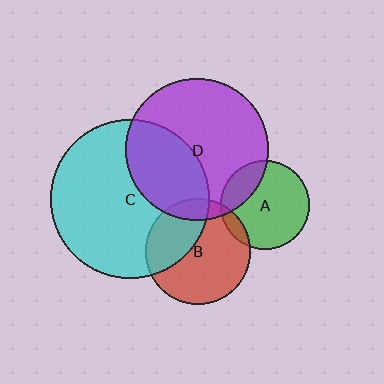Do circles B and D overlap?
Yes.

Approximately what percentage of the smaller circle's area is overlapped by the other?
Approximately 10%.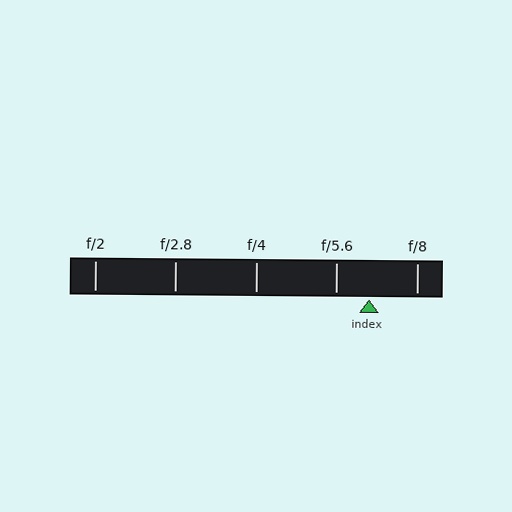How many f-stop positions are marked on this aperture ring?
There are 5 f-stop positions marked.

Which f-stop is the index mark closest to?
The index mark is closest to f/5.6.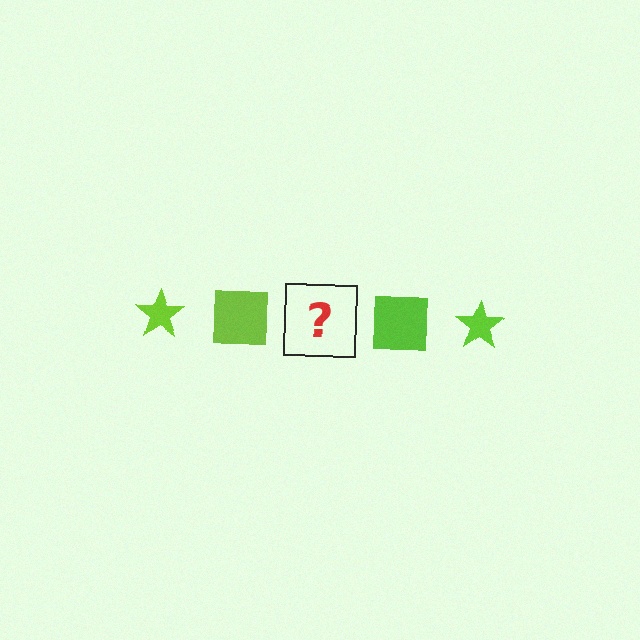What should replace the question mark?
The question mark should be replaced with a lime star.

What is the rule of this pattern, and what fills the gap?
The rule is that the pattern cycles through star, square shapes in lime. The gap should be filled with a lime star.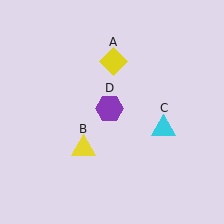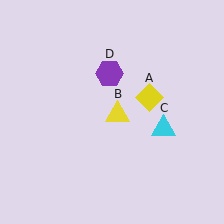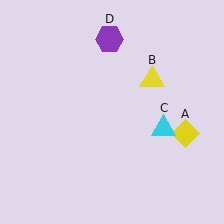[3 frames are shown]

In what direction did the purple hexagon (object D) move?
The purple hexagon (object D) moved up.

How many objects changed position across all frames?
3 objects changed position: yellow diamond (object A), yellow triangle (object B), purple hexagon (object D).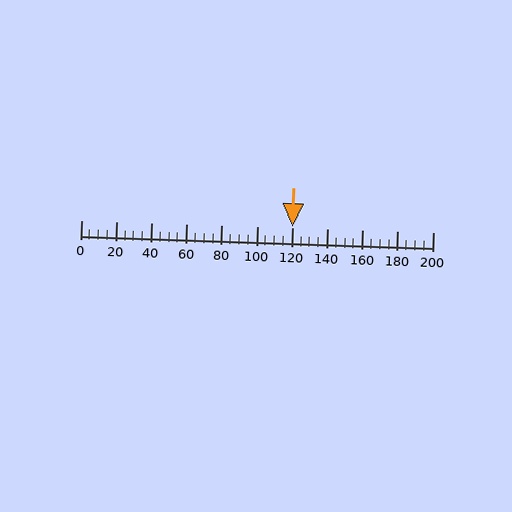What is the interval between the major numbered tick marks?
The major tick marks are spaced 20 units apart.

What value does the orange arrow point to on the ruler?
The orange arrow points to approximately 120.